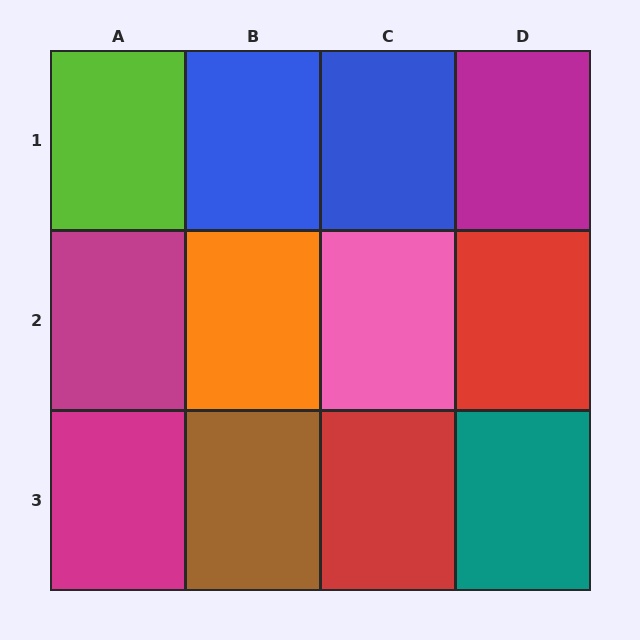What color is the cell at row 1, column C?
Blue.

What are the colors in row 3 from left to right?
Magenta, brown, red, teal.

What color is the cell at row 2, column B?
Orange.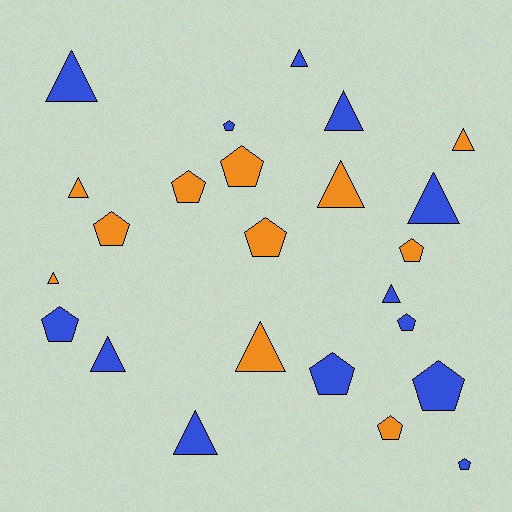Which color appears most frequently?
Blue, with 13 objects.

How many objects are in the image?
There are 24 objects.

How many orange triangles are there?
There are 5 orange triangles.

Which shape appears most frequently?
Triangle, with 12 objects.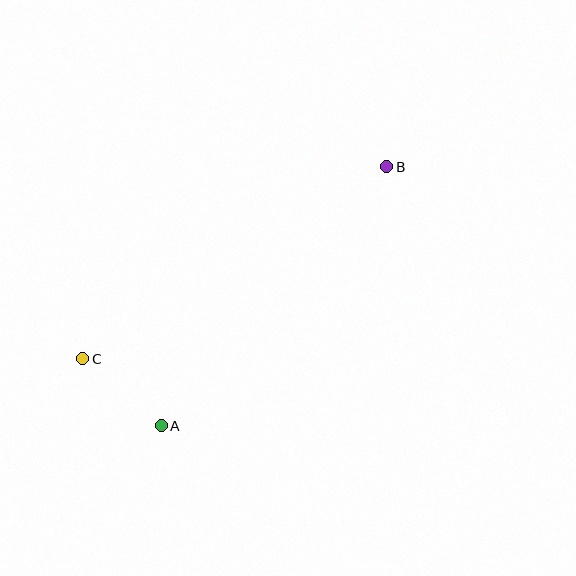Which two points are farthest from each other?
Points B and C are farthest from each other.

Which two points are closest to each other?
Points A and C are closest to each other.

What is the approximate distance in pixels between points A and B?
The distance between A and B is approximately 343 pixels.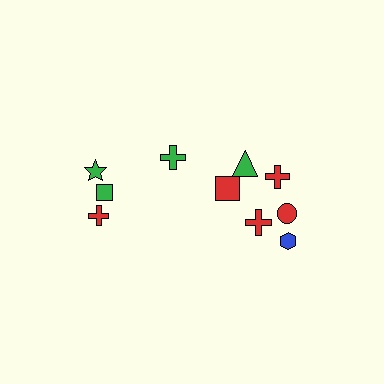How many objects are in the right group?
There are 6 objects.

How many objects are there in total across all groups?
There are 10 objects.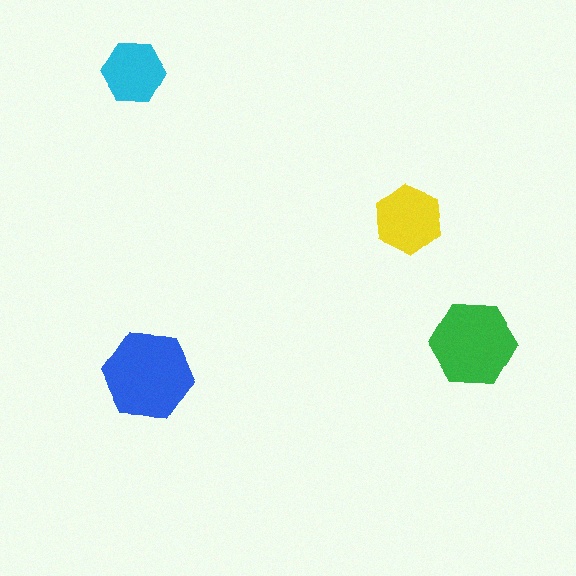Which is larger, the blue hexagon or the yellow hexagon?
The blue one.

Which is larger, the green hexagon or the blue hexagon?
The blue one.